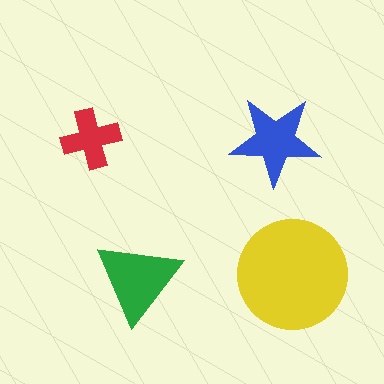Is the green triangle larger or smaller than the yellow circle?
Smaller.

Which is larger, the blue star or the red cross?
The blue star.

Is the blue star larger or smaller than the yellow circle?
Smaller.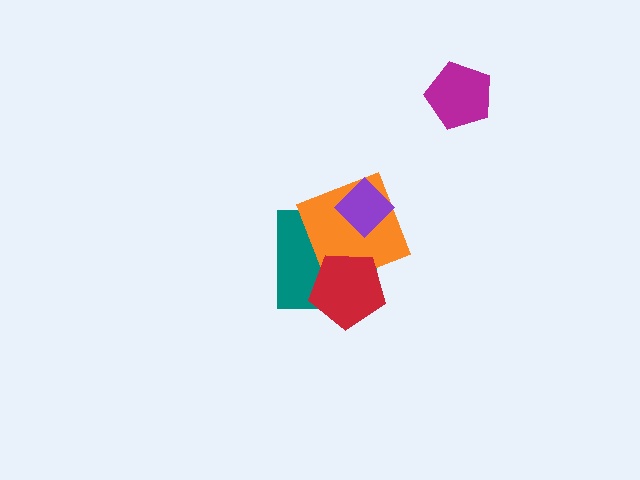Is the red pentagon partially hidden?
No, no other shape covers it.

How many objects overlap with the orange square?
3 objects overlap with the orange square.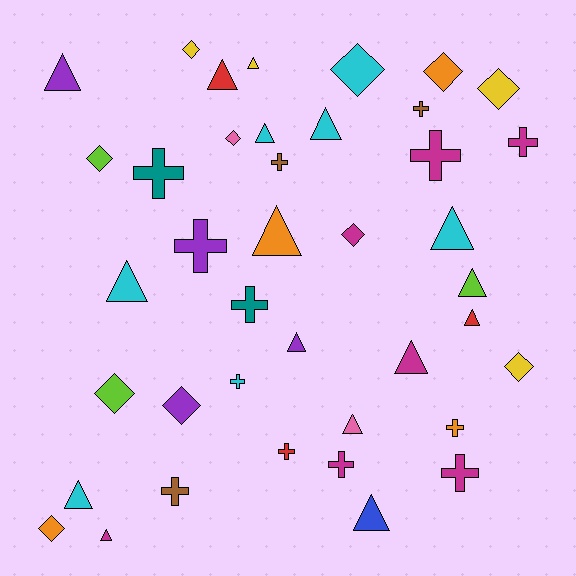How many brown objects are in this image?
There are 3 brown objects.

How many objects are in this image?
There are 40 objects.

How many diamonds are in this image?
There are 11 diamonds.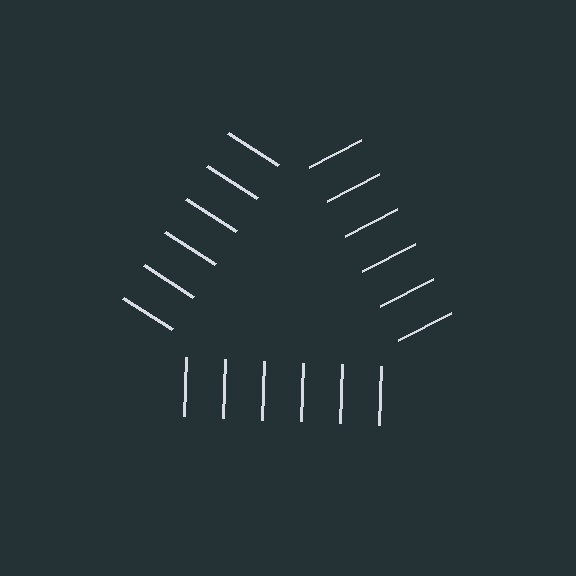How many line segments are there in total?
18 — 6 along each of the 3 edges.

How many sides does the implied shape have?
3 sides — the line-ends trace a triangle.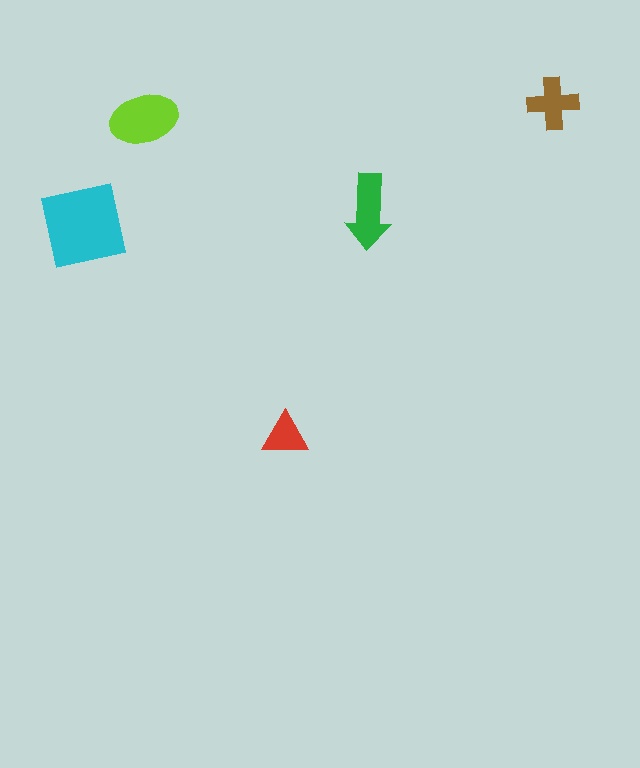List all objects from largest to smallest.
The cyan square, the lime ellipse, the green arrow, the brown cross, the red triangle.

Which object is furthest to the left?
The cyan square is leftmost.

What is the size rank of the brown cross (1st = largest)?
4th.